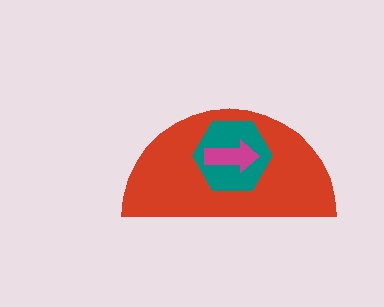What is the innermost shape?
The magenta arrow.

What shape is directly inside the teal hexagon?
The magenta arrow.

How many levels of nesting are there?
3.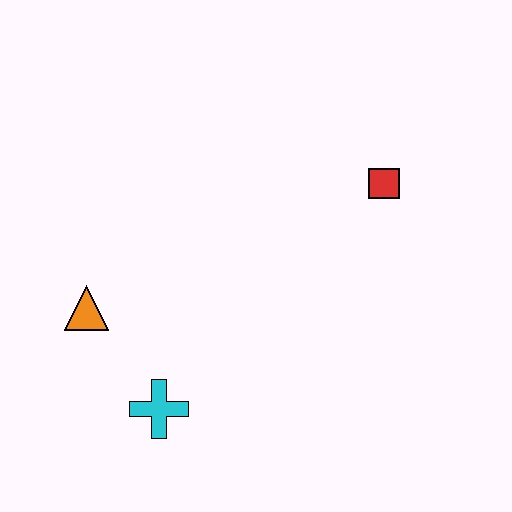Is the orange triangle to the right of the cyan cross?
No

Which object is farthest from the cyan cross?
The red square is farthest from the cyan cross.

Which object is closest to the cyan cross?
The orange triangle is closest to the cyan cross.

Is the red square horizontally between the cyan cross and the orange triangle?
No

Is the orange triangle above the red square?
No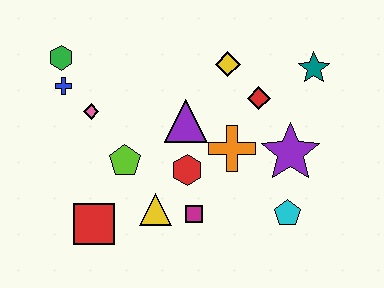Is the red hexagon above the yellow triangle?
Yes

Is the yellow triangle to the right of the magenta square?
No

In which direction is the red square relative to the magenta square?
The red square is to the left of the magenta square.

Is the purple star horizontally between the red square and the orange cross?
No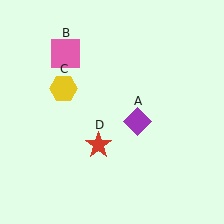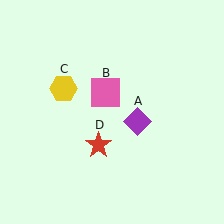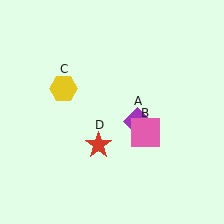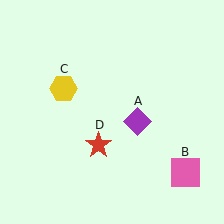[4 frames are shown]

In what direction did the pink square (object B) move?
The pink square (object B) moved down and to the right.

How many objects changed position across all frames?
1 object changed position: pink square (object B).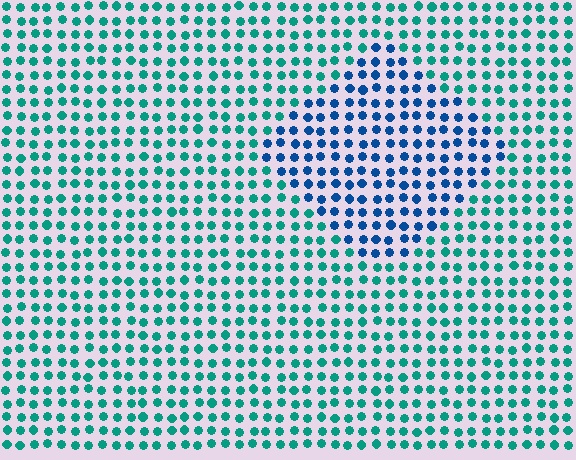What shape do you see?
I see a diamond.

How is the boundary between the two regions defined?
The boundary is defined purely by a slight shift in hue (about 43 degrees). Spacing, size, and orientation are identical on both sides.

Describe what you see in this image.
The image is filled with small teal elements in a uniform arrangement. A diamond-shaped region is visible where the elements are tinted to a slightly different hue, forming a subtle color boundary.